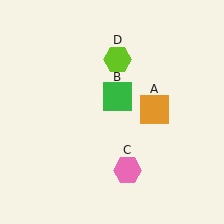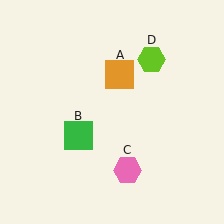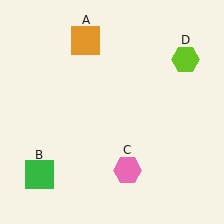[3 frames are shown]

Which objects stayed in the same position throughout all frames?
Pink hexagon (object C) remained stationary.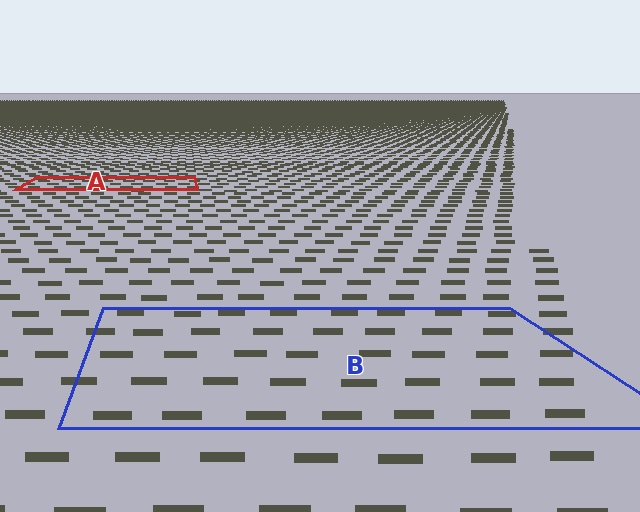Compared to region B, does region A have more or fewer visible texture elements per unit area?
Region A has more texture elements per unit area — they are packed more densely because it is farther away.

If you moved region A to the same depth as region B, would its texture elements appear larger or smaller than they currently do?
They would appear larger. At a closer depth, the same texture elements are projected at a bigger on-screen size.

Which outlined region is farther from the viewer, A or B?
Region A is farther from the viewer — the texture elements inside it appear smaller and more densely packed.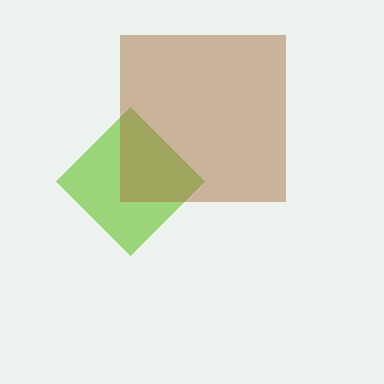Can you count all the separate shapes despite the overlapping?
Yes, there are 2 separate shapes.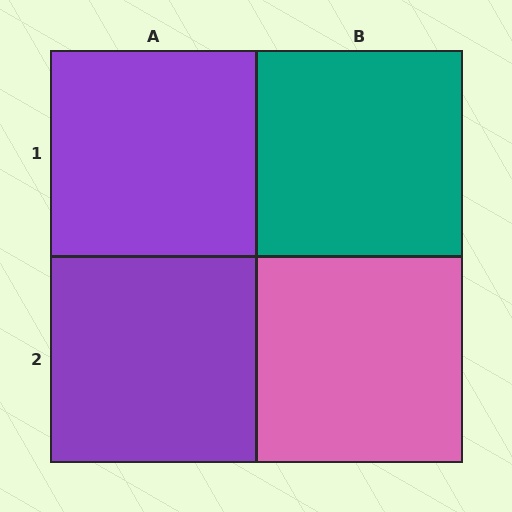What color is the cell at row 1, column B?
Teal.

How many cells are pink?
1 cell is pink.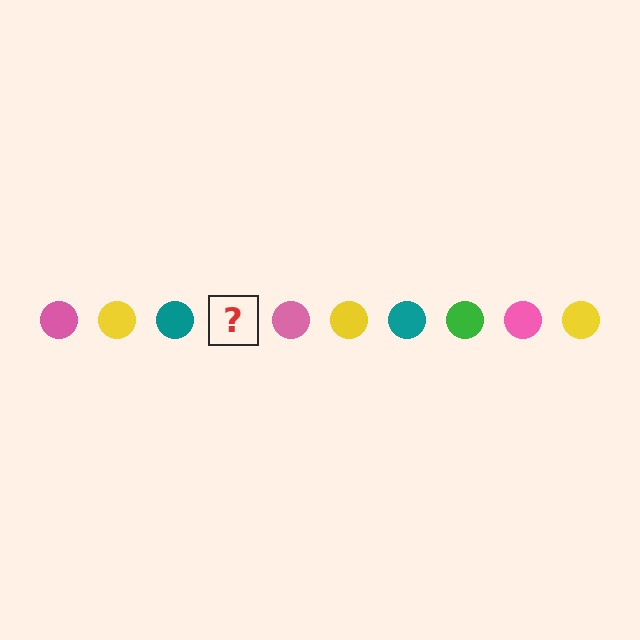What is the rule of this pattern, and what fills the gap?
The rule is that the pattern cycles through pink, yellow, teal, green circles. The gap should be filled with a green circle.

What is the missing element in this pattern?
The missing element is a green circle.